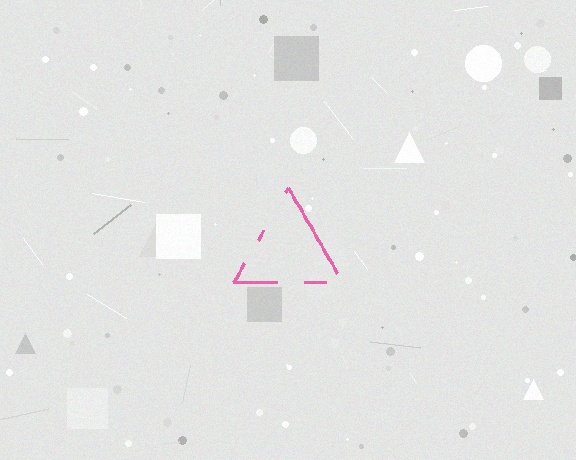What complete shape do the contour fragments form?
The contour fragments form a triangle.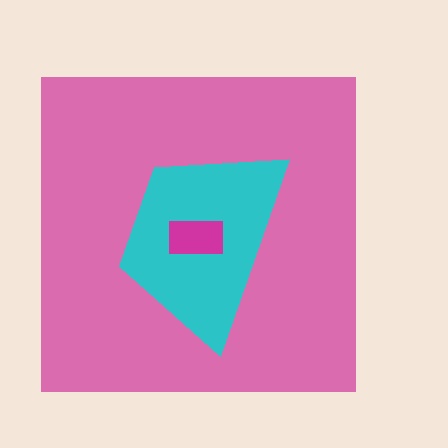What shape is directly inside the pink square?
The cyan trapezoid.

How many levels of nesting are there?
3.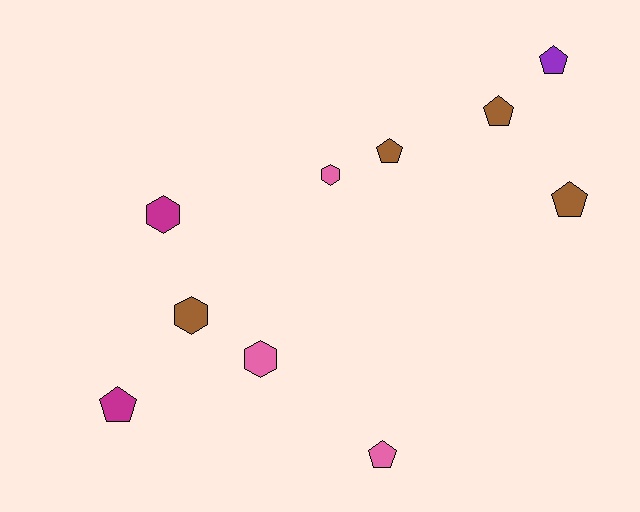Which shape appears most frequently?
Pentagon, with 6 objects.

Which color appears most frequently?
Brown, with 4 objects.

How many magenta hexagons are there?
There is 1 magenta hexagon.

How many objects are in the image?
There are 10 objects.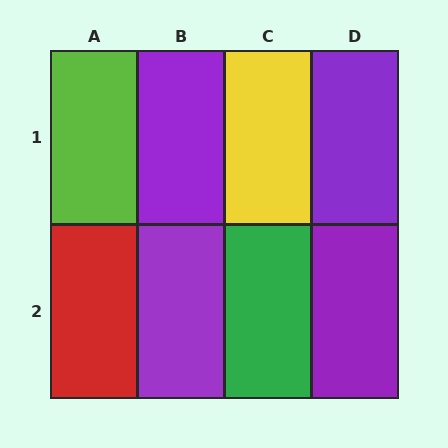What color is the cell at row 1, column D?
Purple.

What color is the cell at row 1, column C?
Yellow.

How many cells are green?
1 cell is green.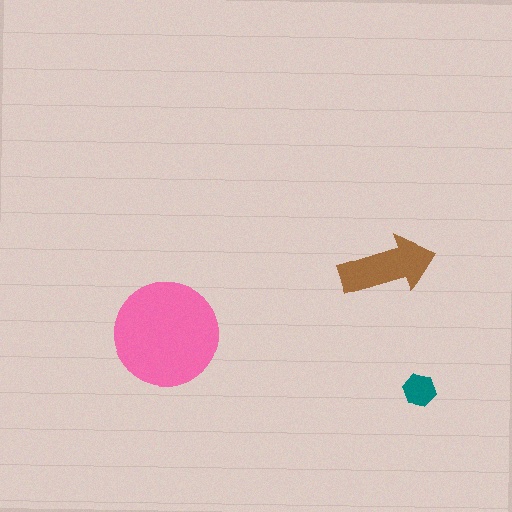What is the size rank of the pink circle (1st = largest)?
1st.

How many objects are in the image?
There are 3 objects in the image.